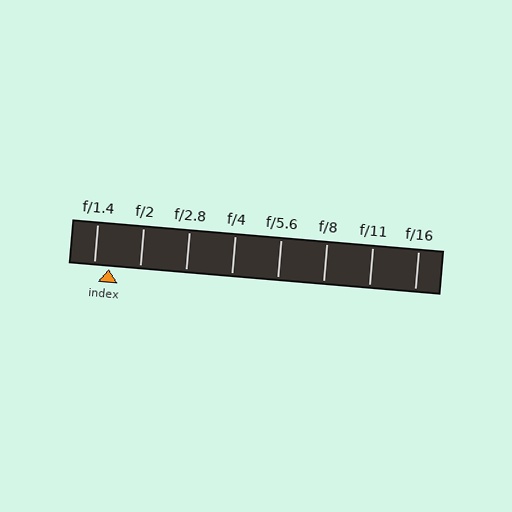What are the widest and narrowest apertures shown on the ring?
The widest aperture shown is f/1.4 and the narrowest is f/16.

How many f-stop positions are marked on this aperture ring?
There are 8 f-stop positions marked.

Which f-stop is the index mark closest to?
The index mark is closest to f/1.4.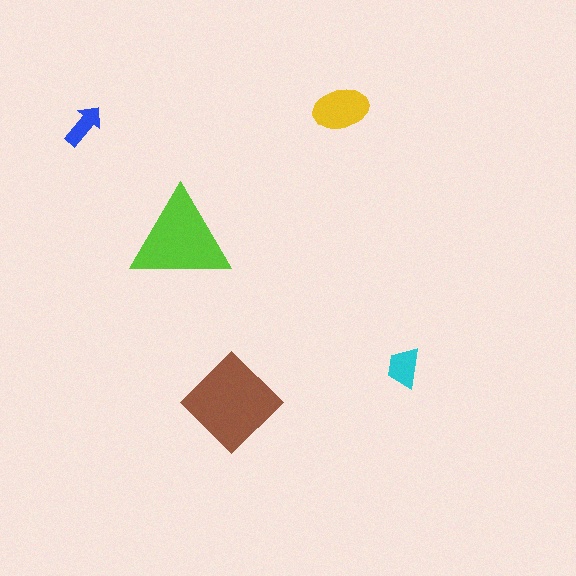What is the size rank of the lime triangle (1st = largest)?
2nd.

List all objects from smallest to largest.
The blue arrow, the cyan trapezoid, the yellow ellipse, the lime triangle, the brown diamond.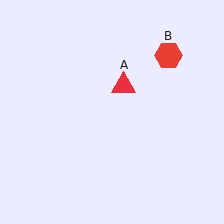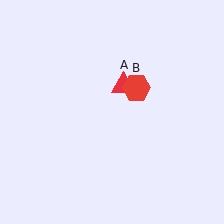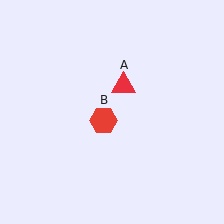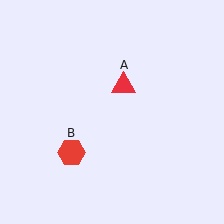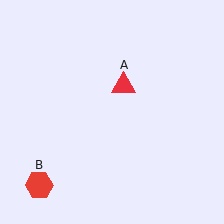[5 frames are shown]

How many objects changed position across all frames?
1 object changed position: red hexagon (object B).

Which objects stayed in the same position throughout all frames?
Red triangle (object A) remained stationary.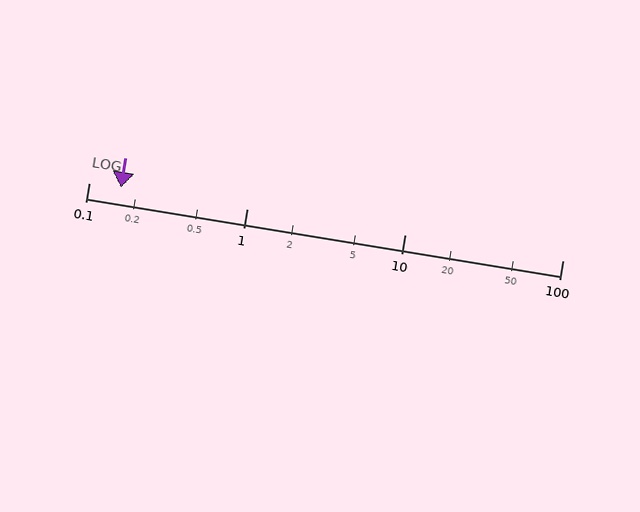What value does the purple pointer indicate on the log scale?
The pointer indicates approximately 0.16.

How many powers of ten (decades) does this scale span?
The scale spans 3 decades, from 0.1 to 100.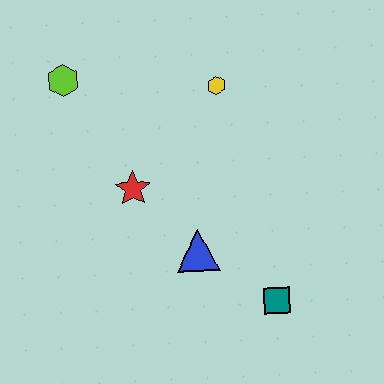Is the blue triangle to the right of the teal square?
No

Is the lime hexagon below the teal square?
No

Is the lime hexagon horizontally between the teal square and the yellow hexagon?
No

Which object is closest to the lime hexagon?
The red star is closest to the lime hexagon.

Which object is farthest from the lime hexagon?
The teal square is farthest from the lime hexagon.